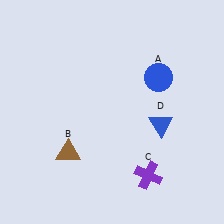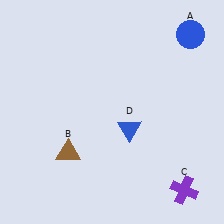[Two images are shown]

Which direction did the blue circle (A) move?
The blue circle (A) moved up.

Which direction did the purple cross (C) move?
The purple cross (C) moved right.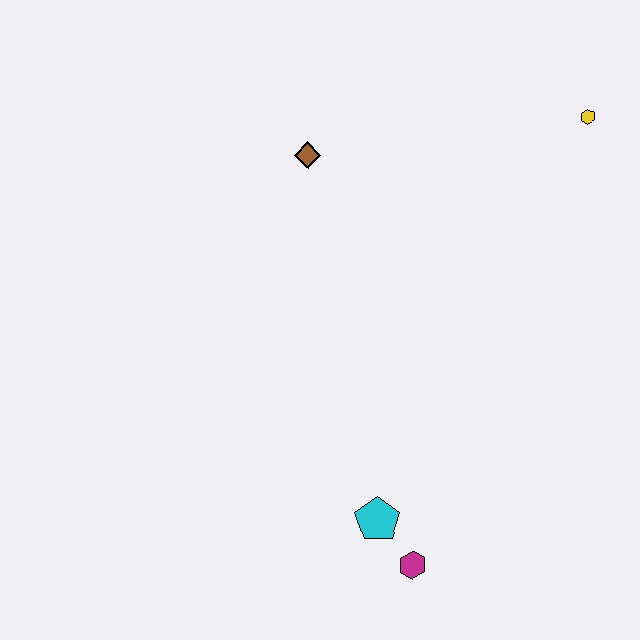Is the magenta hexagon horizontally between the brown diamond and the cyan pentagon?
No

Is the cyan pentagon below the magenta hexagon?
No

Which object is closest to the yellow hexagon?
The brown diamond is closest to the yellow hexagon.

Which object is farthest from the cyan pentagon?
The yellow hexagon is farthest from the cyan pentagon.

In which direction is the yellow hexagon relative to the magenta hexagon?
The yellow hexagon is above the magenta hexagon.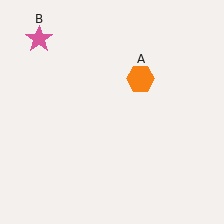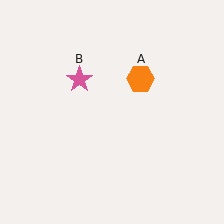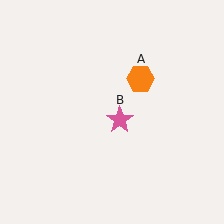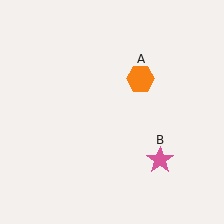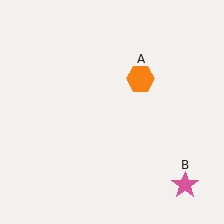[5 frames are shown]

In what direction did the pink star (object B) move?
The pink star (object B) moved down and to the right.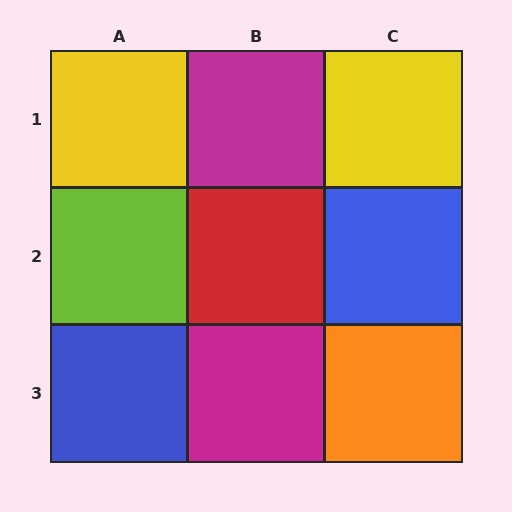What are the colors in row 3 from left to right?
Blue, magenta, orange.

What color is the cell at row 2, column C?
Blue.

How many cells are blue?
2 cells are blue.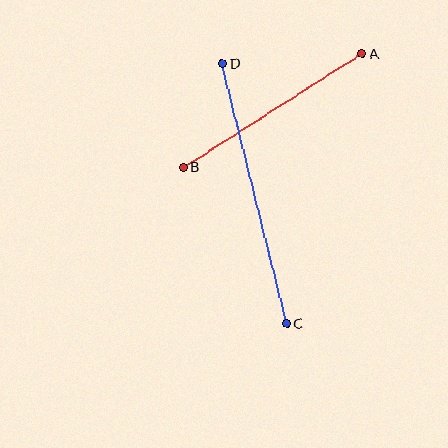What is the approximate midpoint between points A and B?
The midpoint is at approximately (273, 111) pixels.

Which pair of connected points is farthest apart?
Points C and D are farthest apart.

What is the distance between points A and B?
The distance is approximately 212 pixels.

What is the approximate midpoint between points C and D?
The midpoint is at approximately (254, 194) pixels.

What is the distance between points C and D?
The distance is approximately 268 pixels.